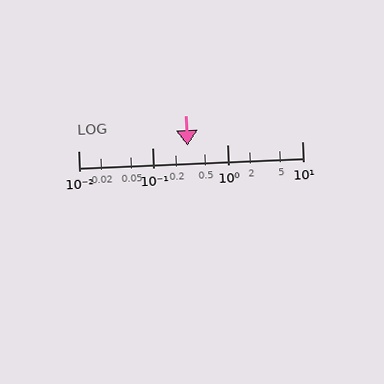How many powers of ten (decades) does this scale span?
The scale spans 3 decades, from 0.01 to 10.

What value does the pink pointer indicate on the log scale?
The pointer indicates approximately 0.29.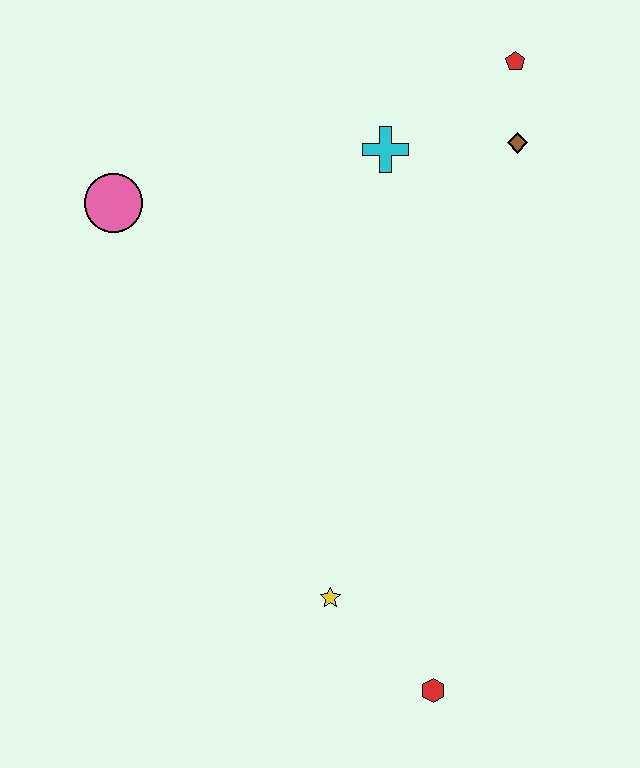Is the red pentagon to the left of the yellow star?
No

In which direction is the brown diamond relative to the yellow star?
The brown diamond is above the yellow star.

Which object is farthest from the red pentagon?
The red hexagon is farthest from the red pentagon.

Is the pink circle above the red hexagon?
Yes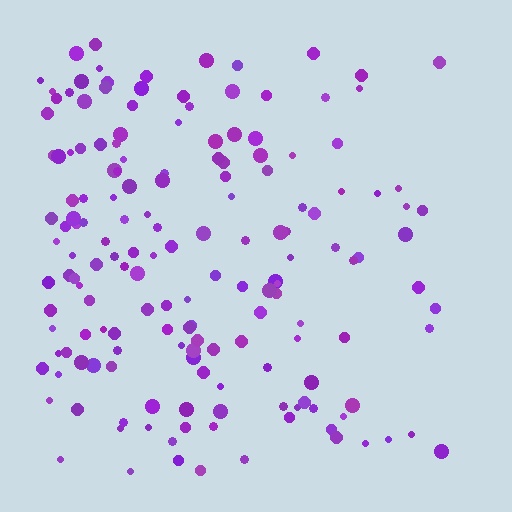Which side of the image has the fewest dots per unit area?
The right.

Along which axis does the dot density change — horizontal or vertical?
Horizontal.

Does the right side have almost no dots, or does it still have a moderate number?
Still a moderate number, just noticeably fewer than the left.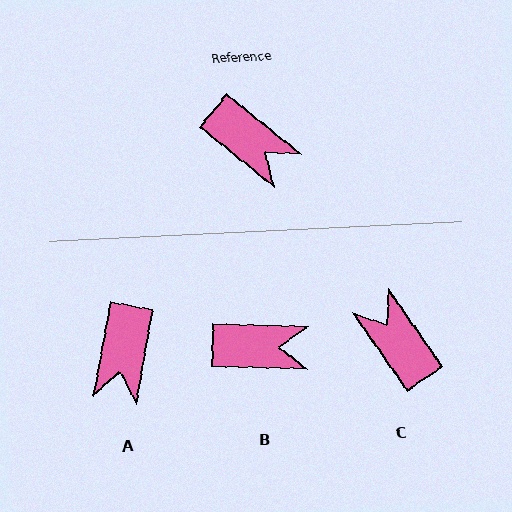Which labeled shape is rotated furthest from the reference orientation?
C, about 164 degrees away.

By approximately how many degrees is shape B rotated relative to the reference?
Approximately 38 degrees counter-clockwise.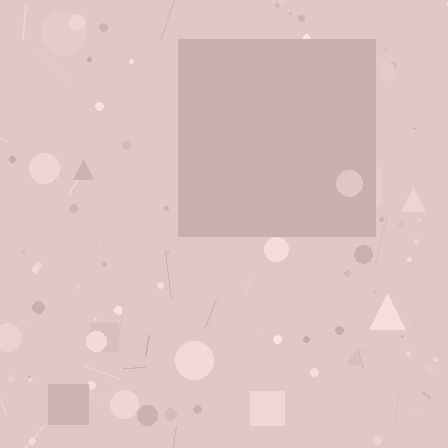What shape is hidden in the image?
A square is hidden in the image.